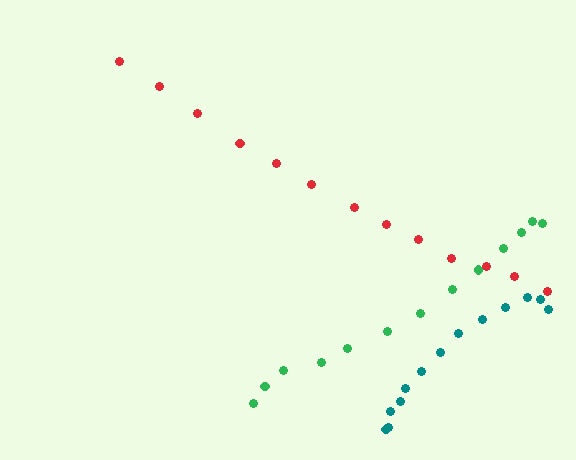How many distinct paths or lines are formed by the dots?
There are 3 distinct paths.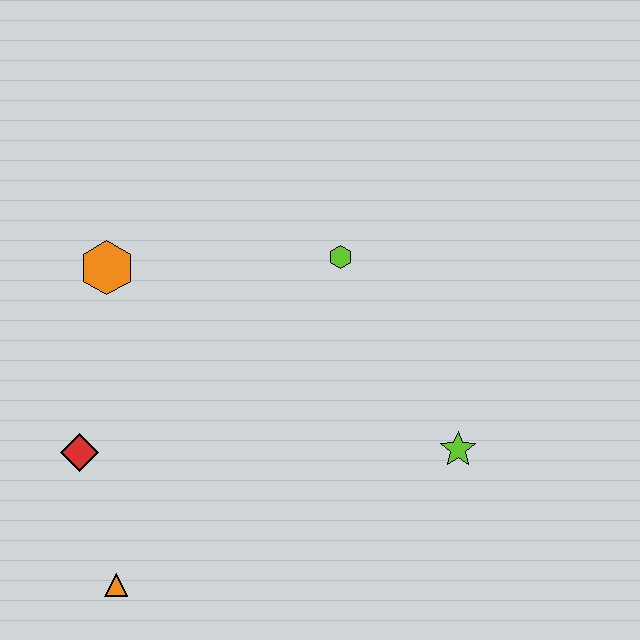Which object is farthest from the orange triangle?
The lime hexagon is farthest from the orange triangle.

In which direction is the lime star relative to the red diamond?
The lime star is to the right of the red diamond.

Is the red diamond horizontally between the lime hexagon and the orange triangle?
No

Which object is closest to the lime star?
The lime hexagon is closest to the lime star.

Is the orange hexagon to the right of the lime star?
No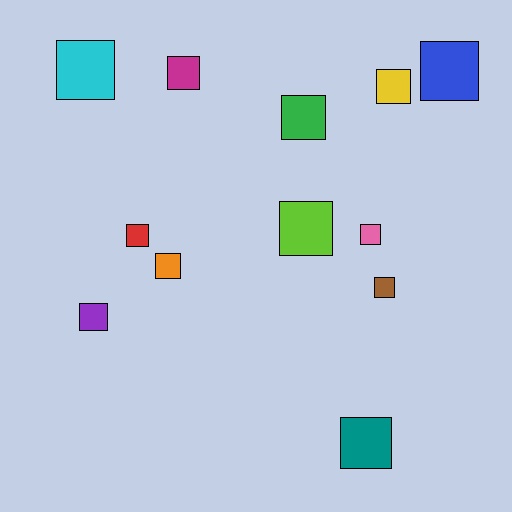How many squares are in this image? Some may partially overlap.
There are 12 squares.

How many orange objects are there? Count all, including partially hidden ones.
There is 1 orange object.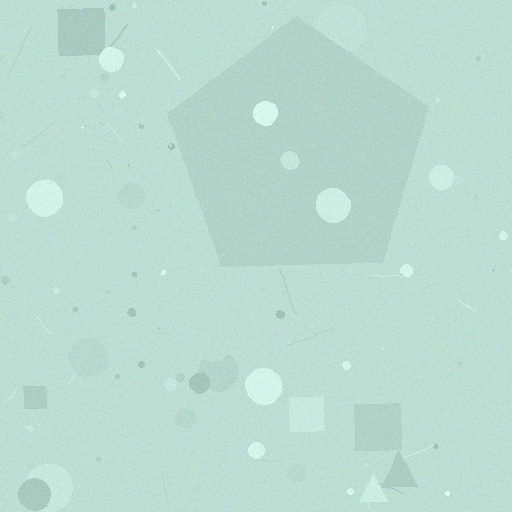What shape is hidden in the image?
A pentagon is hidden in the image.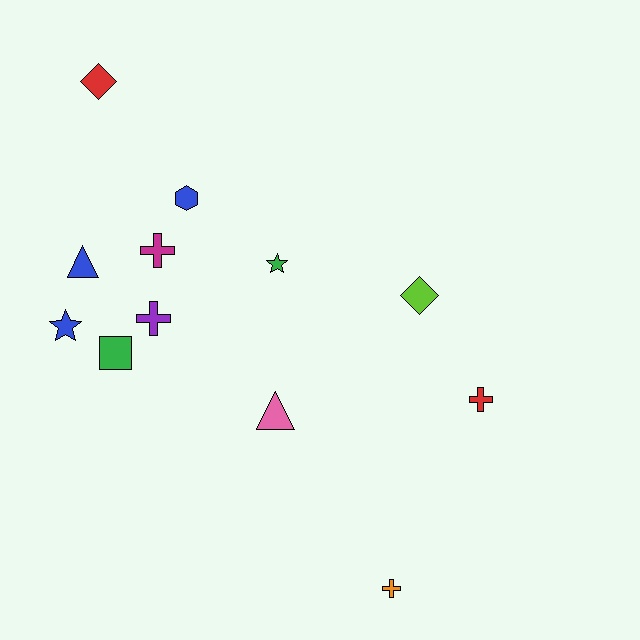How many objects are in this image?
There are 12 objects.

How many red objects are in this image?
There are 2 red objects.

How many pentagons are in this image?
There are no pentagons.